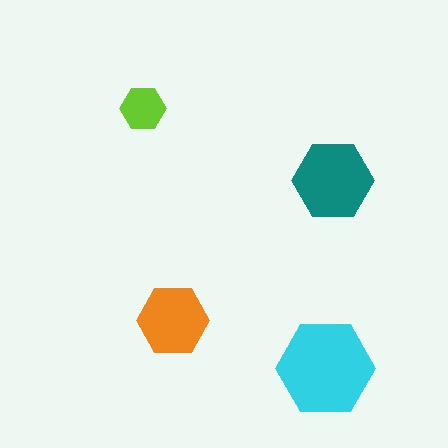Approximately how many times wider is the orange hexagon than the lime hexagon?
About 1.5 times wider.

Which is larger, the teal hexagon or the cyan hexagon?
The cyan one.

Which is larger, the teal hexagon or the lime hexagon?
The teal one.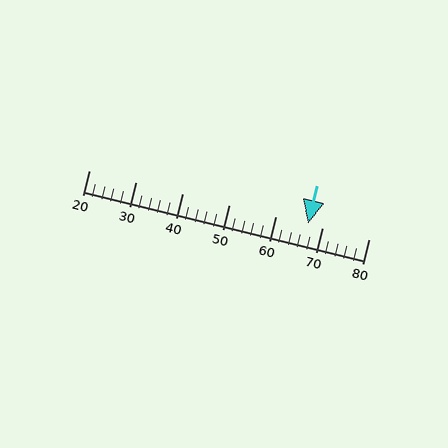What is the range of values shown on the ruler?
The ruler shows values from 20 to 80.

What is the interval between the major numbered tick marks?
The major tick marks are spaced 10 units apart.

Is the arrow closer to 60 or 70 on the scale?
The arrow is closer to 70.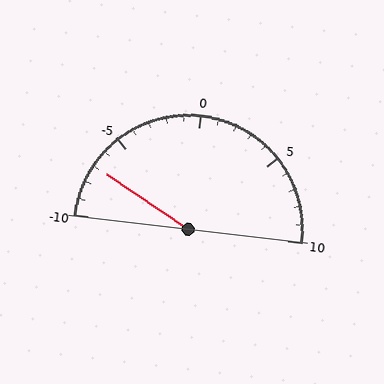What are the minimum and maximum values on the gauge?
The gauge ranges from -10 to 10.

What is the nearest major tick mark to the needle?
The nearest major tick mark is -5.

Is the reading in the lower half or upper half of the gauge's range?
The reading is in the lower half of the range (-10 to 10).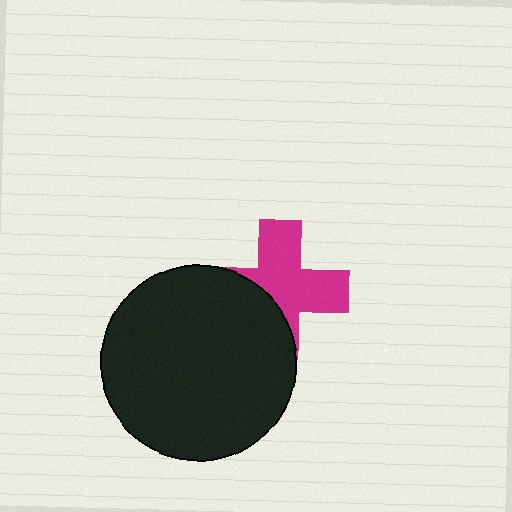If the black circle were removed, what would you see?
You would see the complete magenta cross.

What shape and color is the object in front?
The object in front is a black circle.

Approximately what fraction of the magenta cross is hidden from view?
Roughly 39% of the magenta cross is hidden behind the black circle.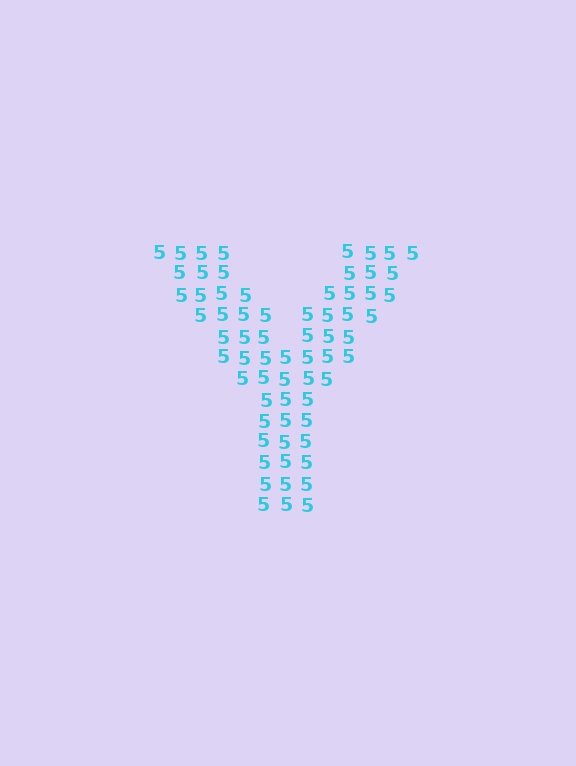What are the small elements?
The small elements are digit 5's.